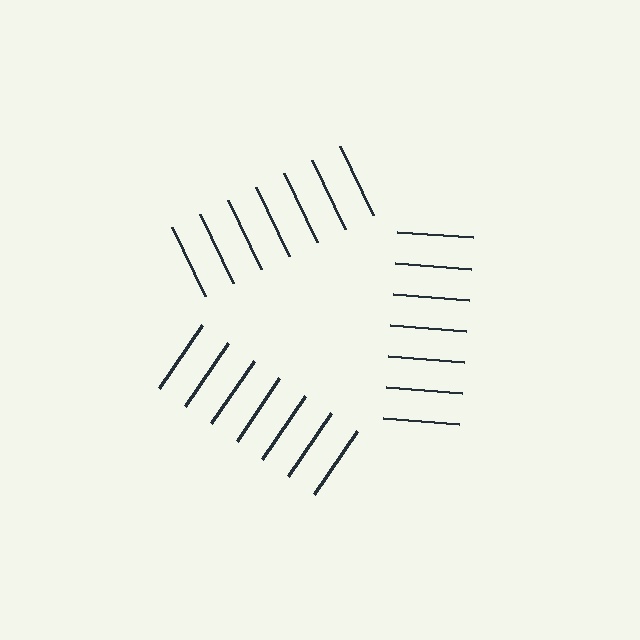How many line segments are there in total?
21 — 7 along each of the 3 edges.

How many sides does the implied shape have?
3 sides — the line-ends trace a triangle.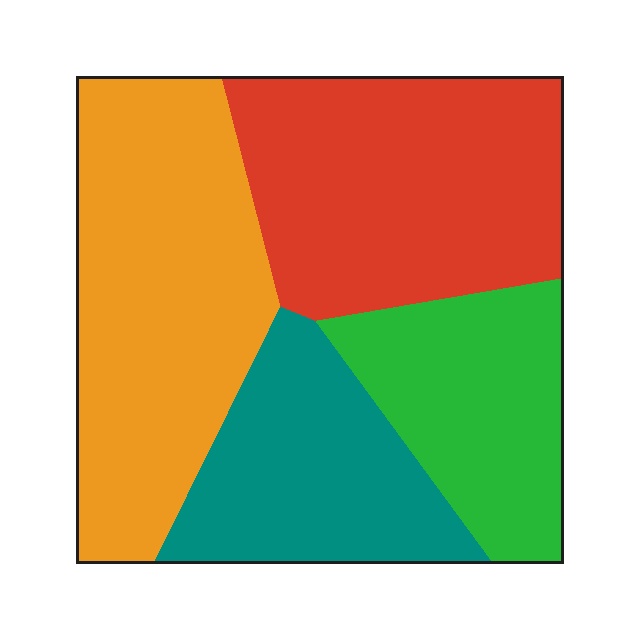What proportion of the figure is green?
Green takes up less than a quarter of the figure.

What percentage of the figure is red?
Red takes up between a sixth and a third of the figure.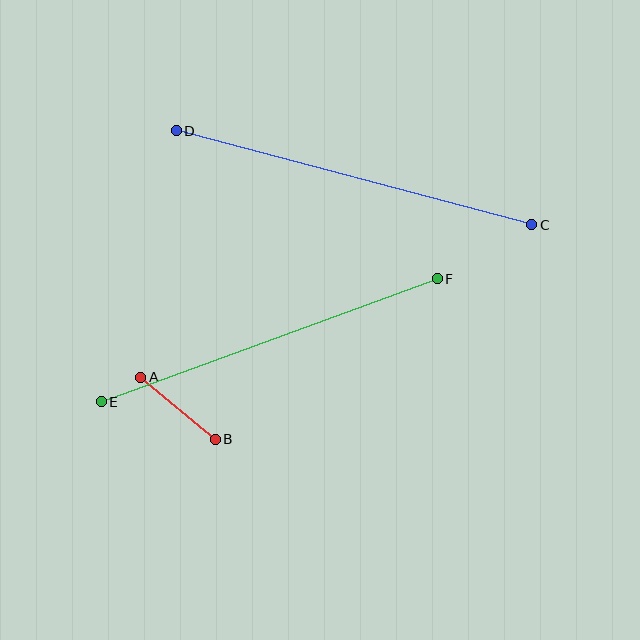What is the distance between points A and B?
The distance is approximately 97 pixels.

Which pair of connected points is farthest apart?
Points C and D are farthest apart.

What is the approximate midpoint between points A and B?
The midpoint is at approximately (178, 408) pixels.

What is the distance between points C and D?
The distance is approximately 367 pixels.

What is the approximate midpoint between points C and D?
The midpoint is at approximately (354, 178) pixels.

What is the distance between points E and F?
The distance is approximately 358 pixels.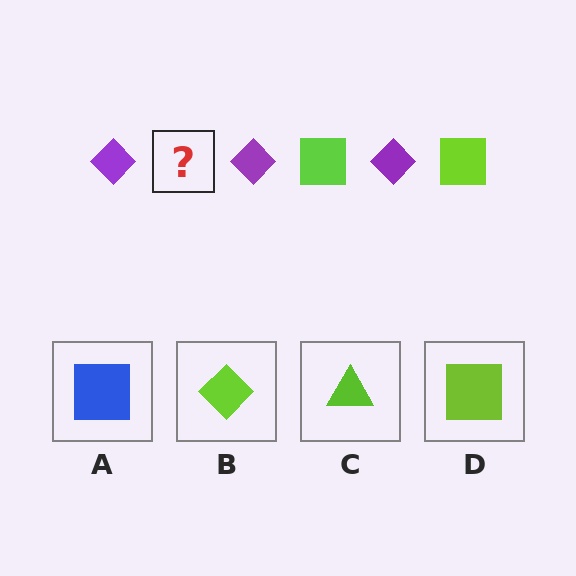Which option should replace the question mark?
Option D.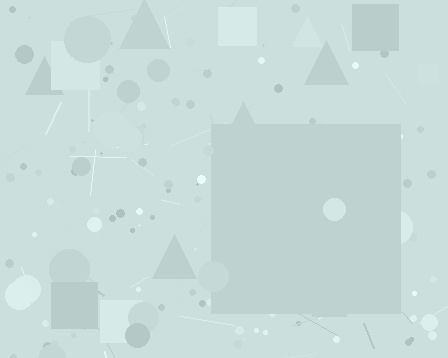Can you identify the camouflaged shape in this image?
The camouflaged shape is a square.